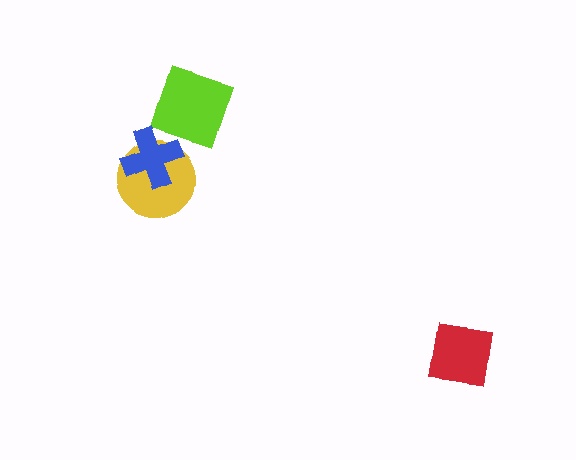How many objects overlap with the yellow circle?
1 object overlaps with the yellow circle.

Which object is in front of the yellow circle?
The blue cross is in front of the yellow circle.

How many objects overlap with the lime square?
0 objects overlap with the lime square.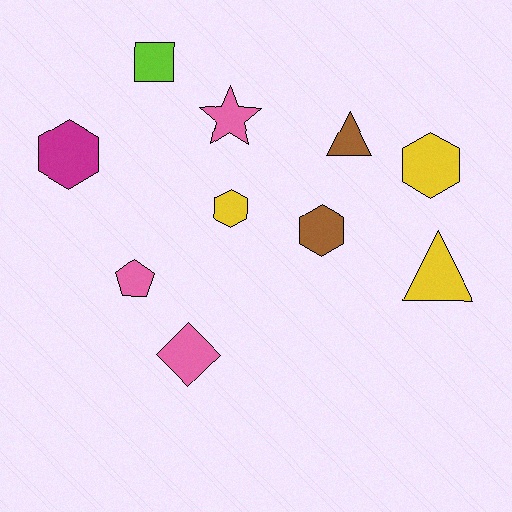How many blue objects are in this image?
There are no blue objects.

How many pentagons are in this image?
There is 1 pentagon.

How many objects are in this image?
There are 10 objects.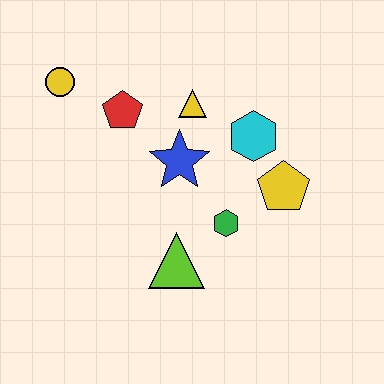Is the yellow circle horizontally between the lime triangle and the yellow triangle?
No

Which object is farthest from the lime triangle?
The yellow circle is farthest from the lime triangle.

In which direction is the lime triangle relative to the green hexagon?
The lime triangle is to the left of the green hexagon.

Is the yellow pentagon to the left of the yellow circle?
No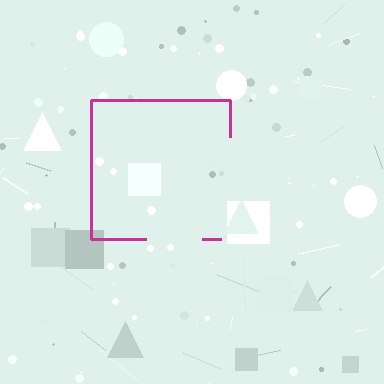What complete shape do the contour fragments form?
The contour fragments form a square.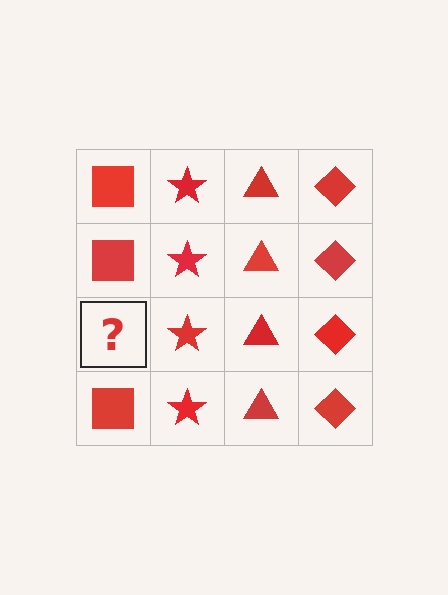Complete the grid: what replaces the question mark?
The question mark should be replaced with a red square.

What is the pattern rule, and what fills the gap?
The rule is that each column has a consistent shape. The gap should be filled with a red square.